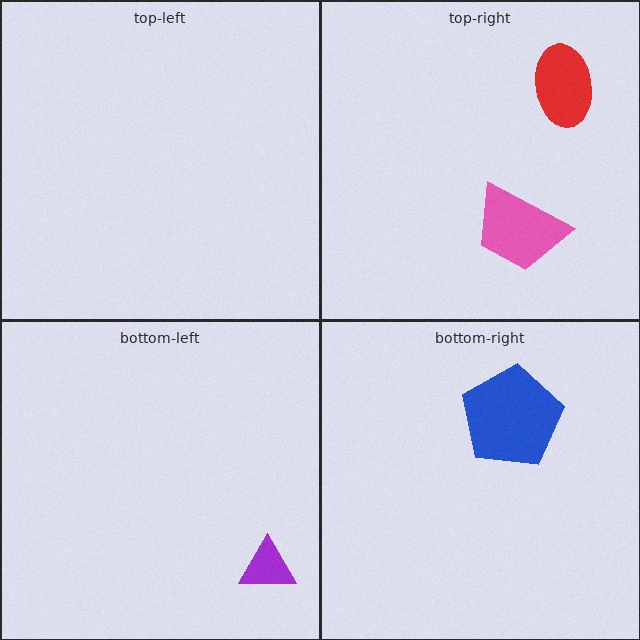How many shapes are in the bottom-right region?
1.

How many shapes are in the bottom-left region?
1.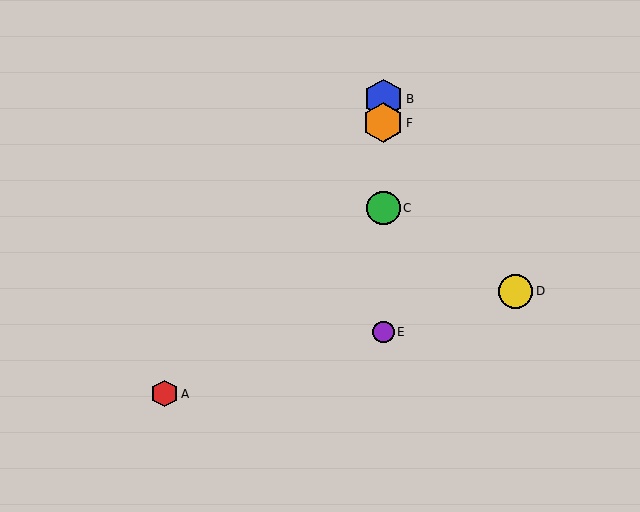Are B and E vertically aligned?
Yes, both are at x≈383.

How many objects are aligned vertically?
4 objects (B, C, E, F) are aligned vertically.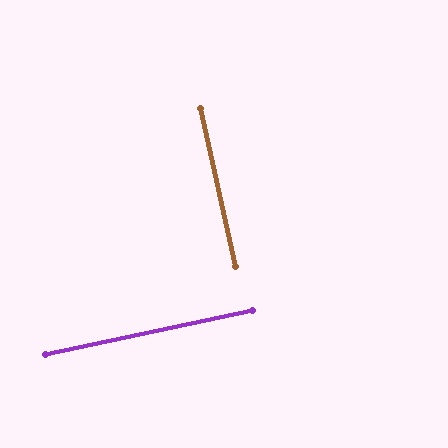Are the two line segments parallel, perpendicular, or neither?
Perpendicular — they meet at approximately 89°.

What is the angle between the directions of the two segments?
Approximately 89 degrees.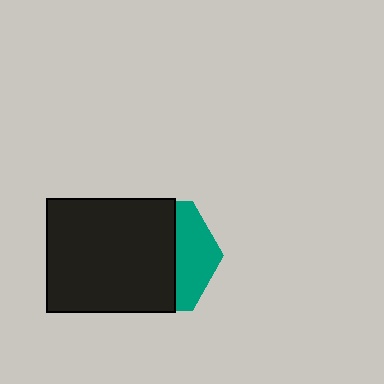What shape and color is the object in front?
The object in front is a black rectangle.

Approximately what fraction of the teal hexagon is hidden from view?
Roughly 66% of the teal hexagon is hidden behind the black rectangle.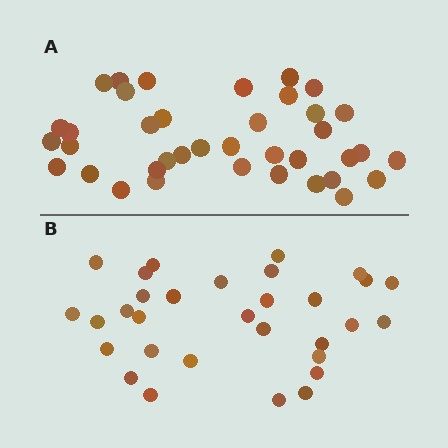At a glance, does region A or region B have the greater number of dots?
Region A (the top region) has more dots.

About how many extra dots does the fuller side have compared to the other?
Region A has roughly 8 or so more dots than region B.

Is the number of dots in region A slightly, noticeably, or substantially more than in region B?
Region A has only slightly more — the two regions are fairly close. The ratio is roughly 1.2 to 1.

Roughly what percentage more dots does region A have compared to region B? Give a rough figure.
About 25% more.